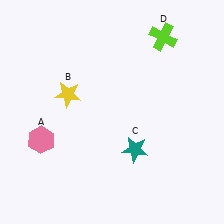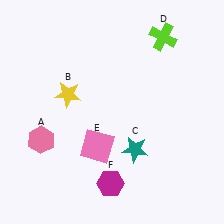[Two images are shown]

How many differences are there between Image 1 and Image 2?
There are 2 differences between the two images.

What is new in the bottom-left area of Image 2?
A magenta hexagon (F) was added in the bottom-left area of Image 2.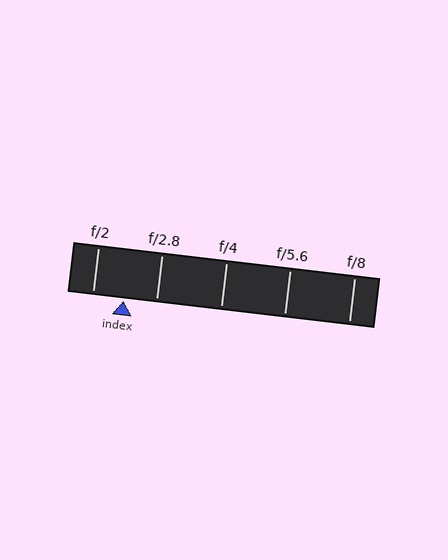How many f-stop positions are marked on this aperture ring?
There are 5 f-stop positions marked.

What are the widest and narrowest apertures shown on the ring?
The widest aperture shown is f/2 and the narrowest is f/8.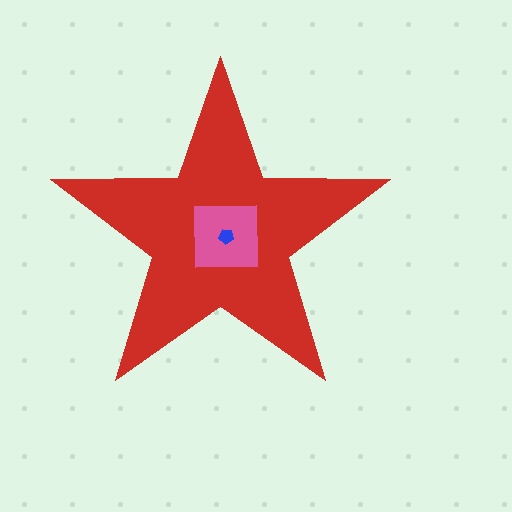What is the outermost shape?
The red star.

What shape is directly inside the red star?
The pink square.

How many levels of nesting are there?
3.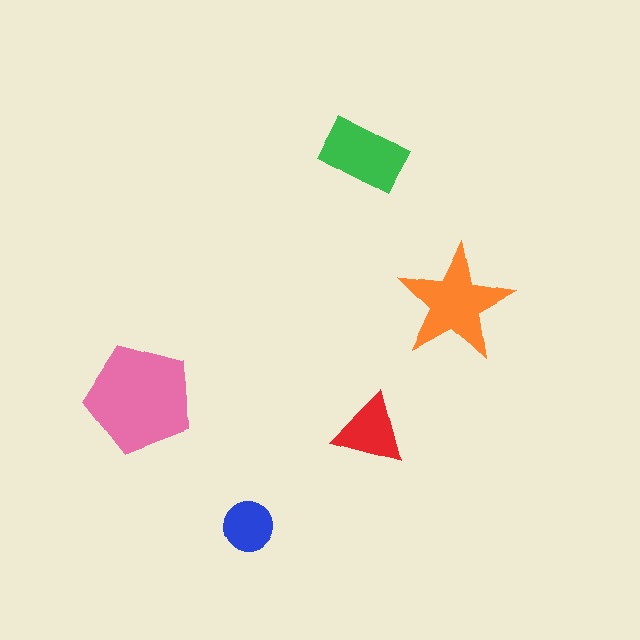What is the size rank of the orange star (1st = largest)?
2nd.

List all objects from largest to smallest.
The pink pentagon, the orange star, the green rectangle, the red triangle, the blue circle.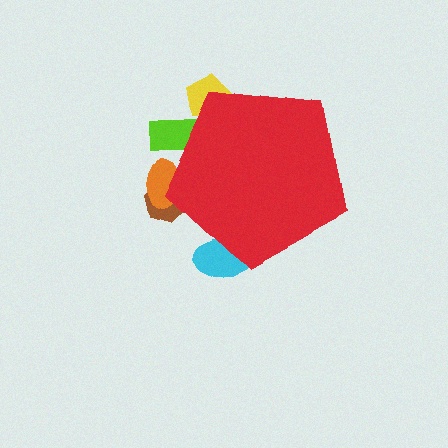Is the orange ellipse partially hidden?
Yes, the orange ellipse is partially hidden behind the red pentagon.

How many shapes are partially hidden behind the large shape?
5 shapes are partially hidden.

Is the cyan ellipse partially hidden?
Yes, the cyan ellipse is partially hidden behind the red pentagon.